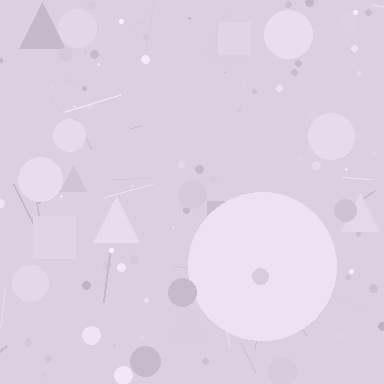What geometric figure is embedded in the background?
A circle is embedded in the background.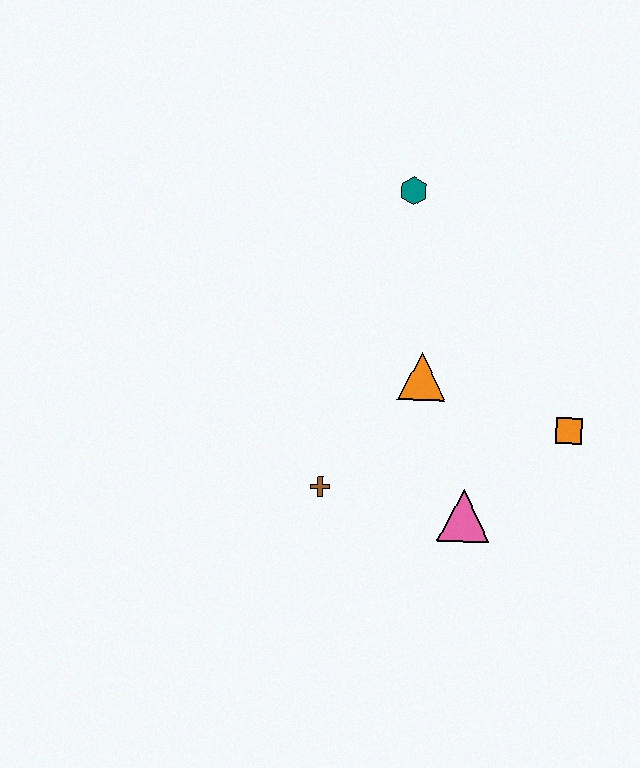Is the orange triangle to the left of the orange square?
Yes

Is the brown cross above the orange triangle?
No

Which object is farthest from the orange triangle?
The teal hexagon is farthest from the orange triangle.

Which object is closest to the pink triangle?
The orange square is closest to the pink triangle.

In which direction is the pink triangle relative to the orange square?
The pink triangle is to the left of the orange square.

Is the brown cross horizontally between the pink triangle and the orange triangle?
No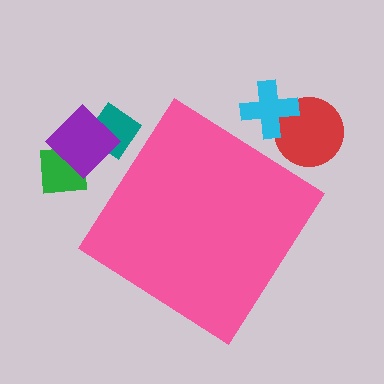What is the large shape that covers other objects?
A pink diamond.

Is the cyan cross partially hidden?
No, the cyan cross is fully visible.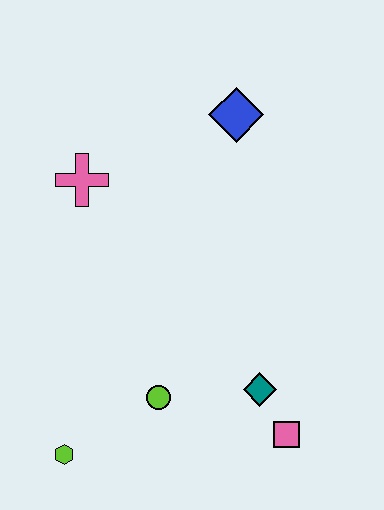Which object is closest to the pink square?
The teal diamond is closest to the pink square.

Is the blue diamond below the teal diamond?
No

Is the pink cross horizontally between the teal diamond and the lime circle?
No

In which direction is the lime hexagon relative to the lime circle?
The lime hexagon is to the left of the lime circle.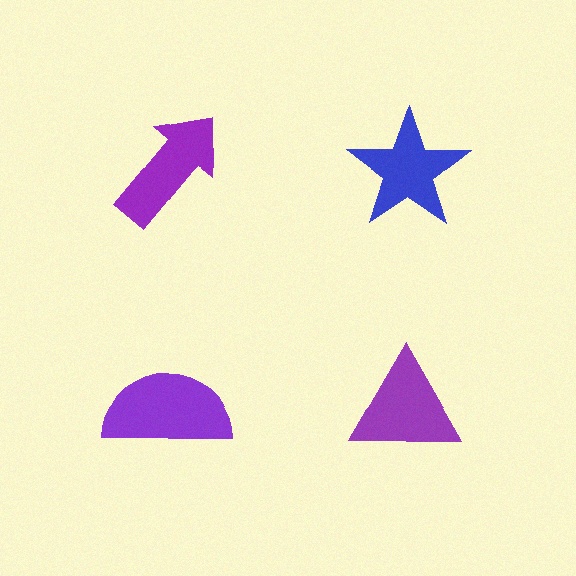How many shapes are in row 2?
2 shapes.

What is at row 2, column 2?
A purple triangle.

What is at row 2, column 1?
A purple semicircle.